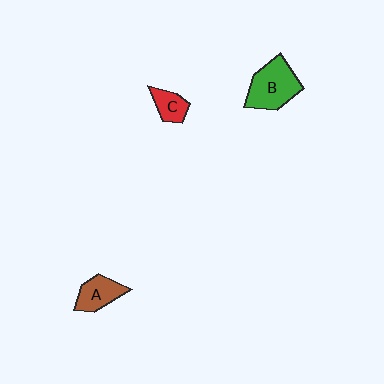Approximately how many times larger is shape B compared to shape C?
Approximately 2.2 times.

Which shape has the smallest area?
Shape C (red).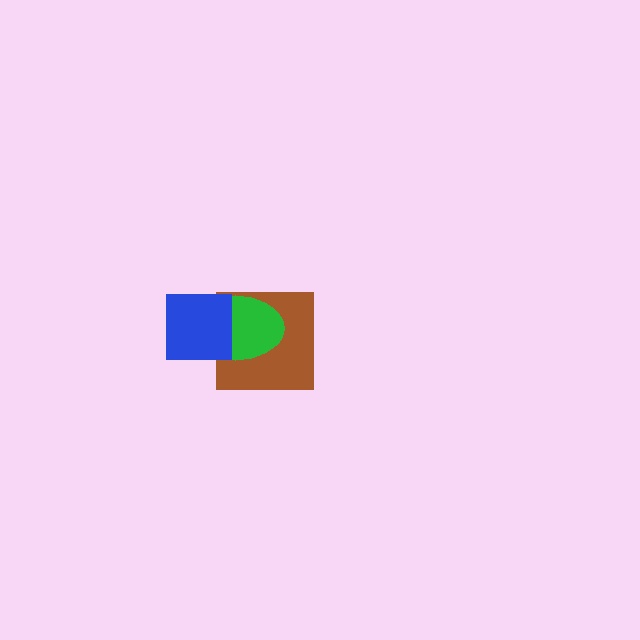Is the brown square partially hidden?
Yes, it is partially covered by another shape.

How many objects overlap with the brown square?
2 objects overlap with the brown square.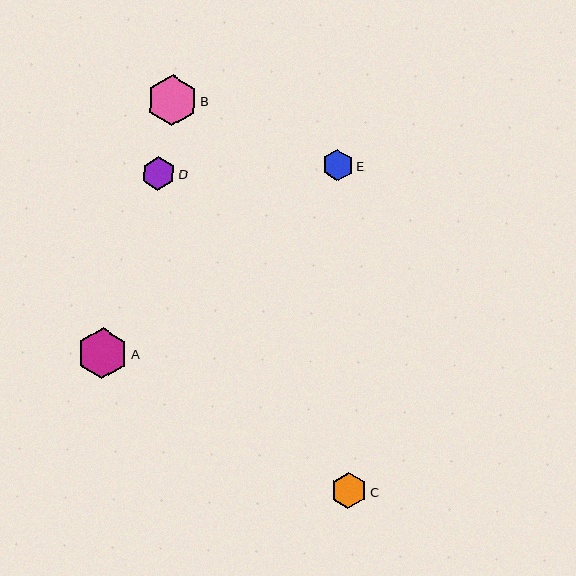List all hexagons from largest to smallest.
From largest to smallest: A, B, C, D, E.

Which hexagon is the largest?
Hexagon A is the largest with a size of approximately 51 pixels.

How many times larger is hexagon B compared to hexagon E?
Hexagon B is approximately 1.6 times the size of hexagon E.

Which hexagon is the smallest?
Hexagon E is the smallest with a size of approximately 31 pixels.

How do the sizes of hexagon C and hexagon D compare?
Hexagon C and hexagon D are approximately the same size.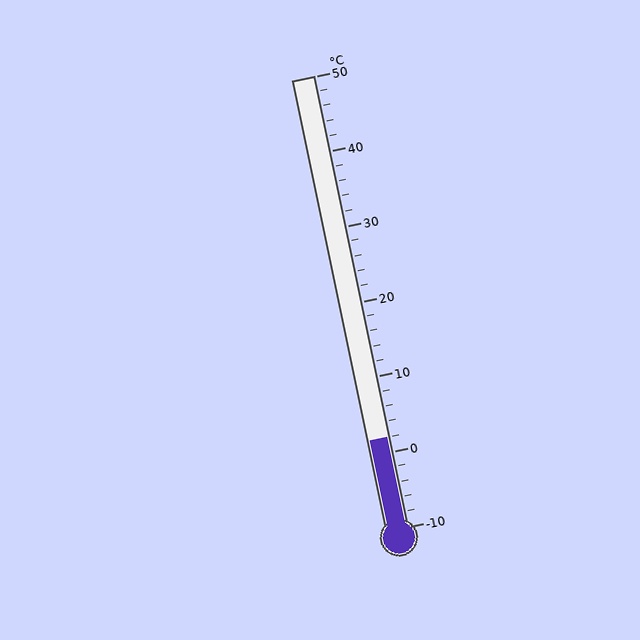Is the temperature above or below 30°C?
The temperature is below 30°C.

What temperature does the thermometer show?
The thermometer shows approximately 2°C.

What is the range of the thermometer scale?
The thermometer scale ranges from -10°C to 50°C.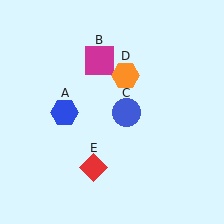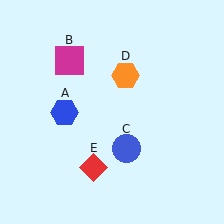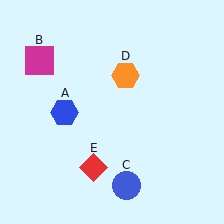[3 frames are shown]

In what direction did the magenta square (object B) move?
The magenta square (object B) moved left.